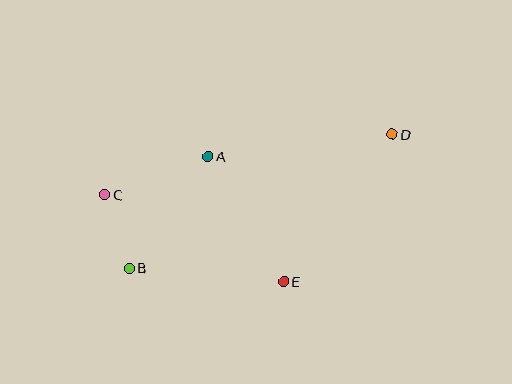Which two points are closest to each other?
Points B and C are closest to each other.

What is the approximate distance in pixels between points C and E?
The distance between C and E is approximately 199 pixels.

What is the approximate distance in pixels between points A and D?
The distance between A and D is approximately 186 pixels.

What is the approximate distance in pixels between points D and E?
The distance between D and E is approximately 183 pixels.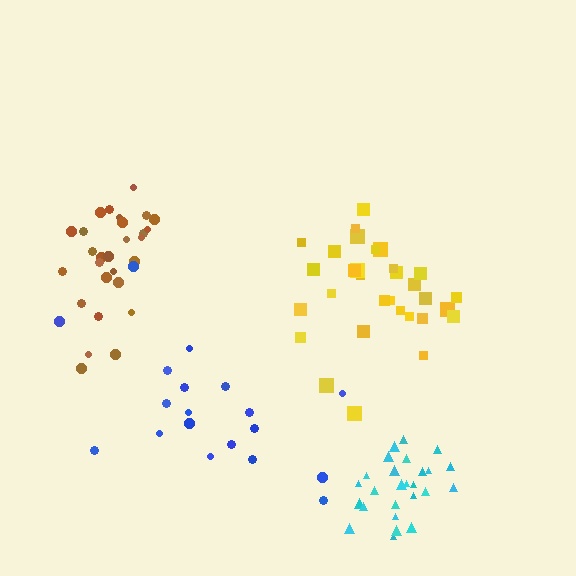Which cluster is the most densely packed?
Cyan.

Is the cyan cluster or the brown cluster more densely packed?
Cyan.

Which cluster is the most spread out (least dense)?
Blue.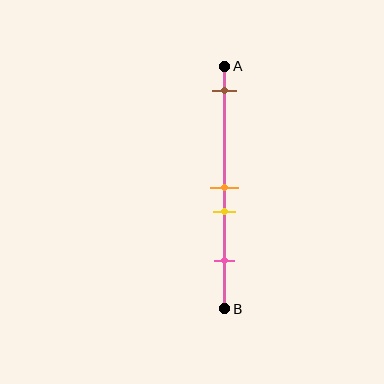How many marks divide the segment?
There are 4 marks dividing the segment.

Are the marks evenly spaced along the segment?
No, the marks are not evenly spaced.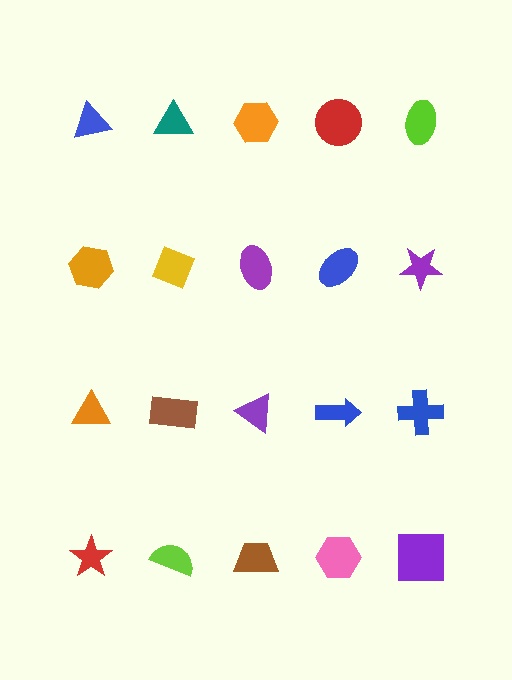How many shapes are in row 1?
5 shapes.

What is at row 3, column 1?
An orange triangle.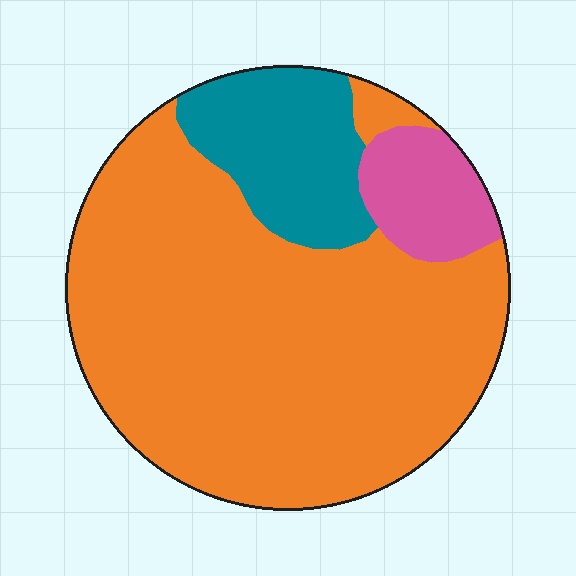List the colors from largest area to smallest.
From largest to smallest: orange, teal, pink.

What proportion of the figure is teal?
Teal takes up about one sixth (1/6) of the figure.